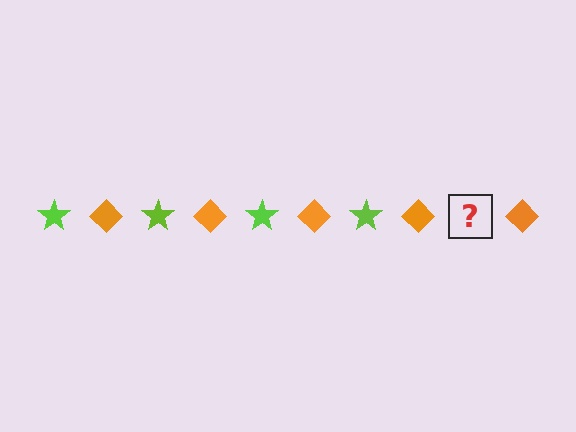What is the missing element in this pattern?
The missing element is a lime star.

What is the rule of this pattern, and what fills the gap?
The rule is that the pattern alternates between lime star and orange diamond. The gap should be filled with a lime star.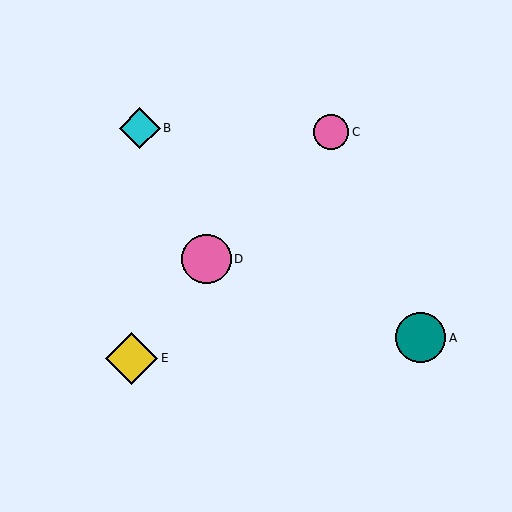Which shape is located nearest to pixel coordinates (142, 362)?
The yellow diamond (labeled E) at (131, 358) is nearest to that location.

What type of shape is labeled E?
Shape E is a yellow diamond.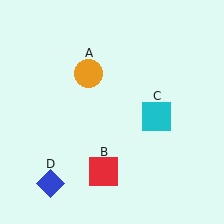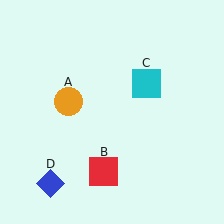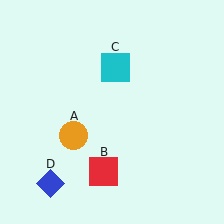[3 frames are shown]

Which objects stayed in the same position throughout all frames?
Red square (object B) and blue diamond (object D) remained stationary.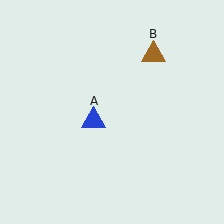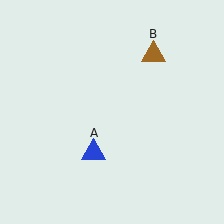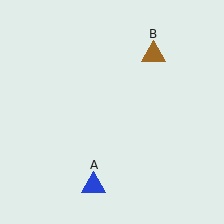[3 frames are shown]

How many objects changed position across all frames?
1 object changed position: blue triangle (object A).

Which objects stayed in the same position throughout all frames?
Brown triangle (object B) remained stationary.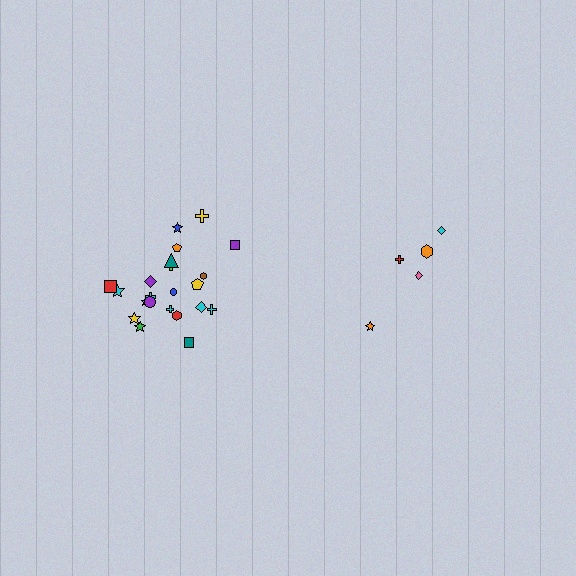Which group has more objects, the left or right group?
The left group.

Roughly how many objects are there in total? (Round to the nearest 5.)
Roughly 25 objects in total.